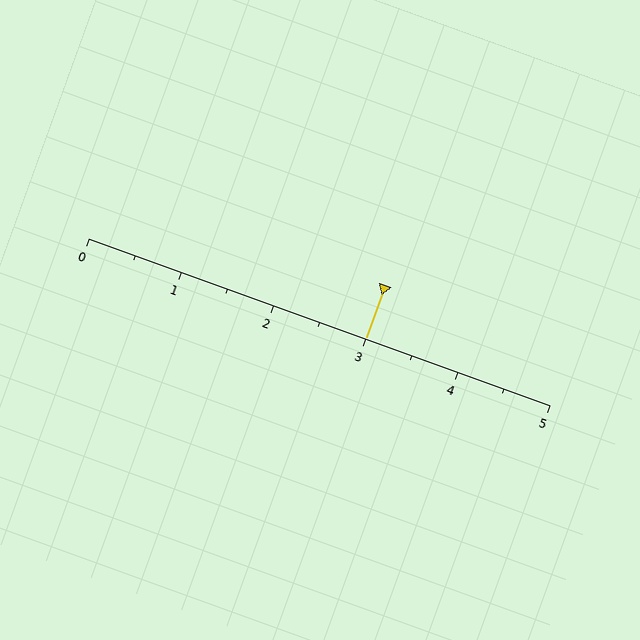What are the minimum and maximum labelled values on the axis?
The axis runs from 0 to 5.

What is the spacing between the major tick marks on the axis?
The major ticks are spaced 1 apart.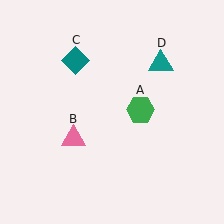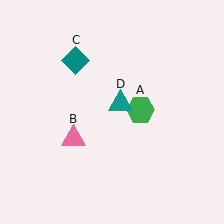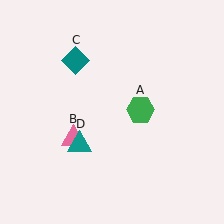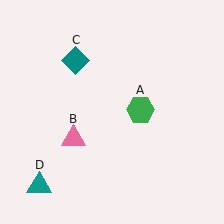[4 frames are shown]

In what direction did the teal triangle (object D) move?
The teal triangle (object D) moved down and to the left.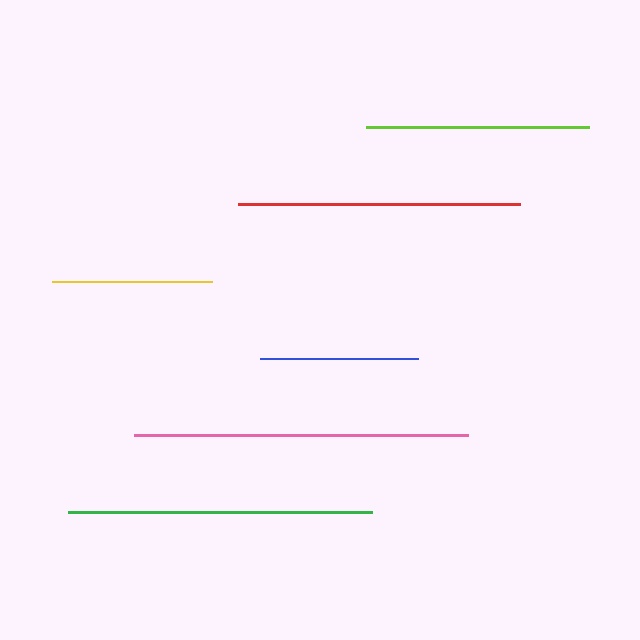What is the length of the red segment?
The red segment is approximately 281 pixels long.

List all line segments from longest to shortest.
From longest to shortest: pink, green, red, lime, yellow, blue.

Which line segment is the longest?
The pink line is the longest at approximately 334 pixels.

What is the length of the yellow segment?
The yellow segment is approximately 160 pixels long.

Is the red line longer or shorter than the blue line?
The red line is longer than the blue line.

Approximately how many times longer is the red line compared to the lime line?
The red line is approximately 1.3 times the length of the lime line.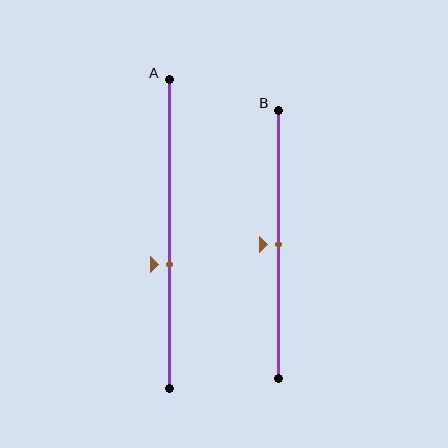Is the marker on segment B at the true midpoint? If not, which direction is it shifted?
Yes, the marker on segment B is at the true midpoint.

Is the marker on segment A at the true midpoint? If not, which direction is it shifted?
No, the marker on segment A is shifted downward by about 10% of the segment length.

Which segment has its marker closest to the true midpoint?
Segment B has its marker closest to the true midpoint.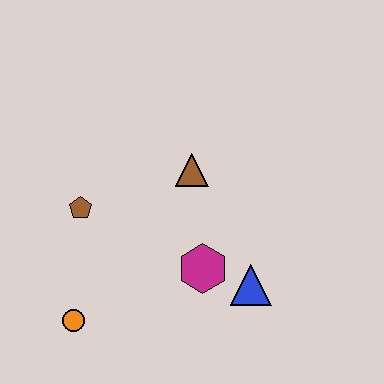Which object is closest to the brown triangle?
The magenta hexagon is closest to the brown triangle.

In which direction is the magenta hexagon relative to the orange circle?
The magenta hexagon is to the right of the orange circle.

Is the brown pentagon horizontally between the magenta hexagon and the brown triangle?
No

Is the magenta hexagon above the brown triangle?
No